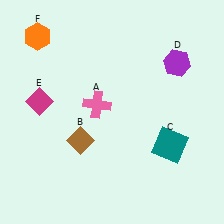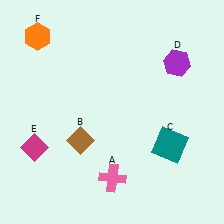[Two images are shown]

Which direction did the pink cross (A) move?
The pink cross (A) moved down.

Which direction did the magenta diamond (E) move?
The magenta diamond (E) moved down.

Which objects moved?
The objects that moved are: the pink cross (A), the magenta diamond (E).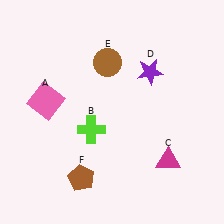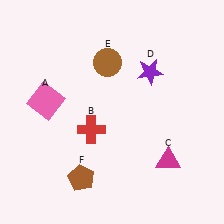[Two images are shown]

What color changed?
The cross (B) changed from lime in Image 1 to red in Image 2.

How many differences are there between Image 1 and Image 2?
There is 1 difference between the two images.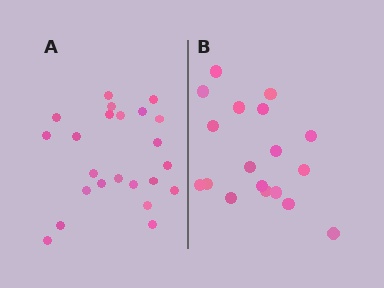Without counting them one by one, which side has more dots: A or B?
Region A (the left region) has more dots.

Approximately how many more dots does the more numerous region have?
Region A has about 5 more dots than region B.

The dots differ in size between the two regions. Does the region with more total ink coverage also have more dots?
No. Region B has more total ink coverage because its dots are larger, but region A actually contains more individual dots. Total area can be misleading — the number of items is what matters here.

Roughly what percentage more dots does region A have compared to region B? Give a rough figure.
About 30% more.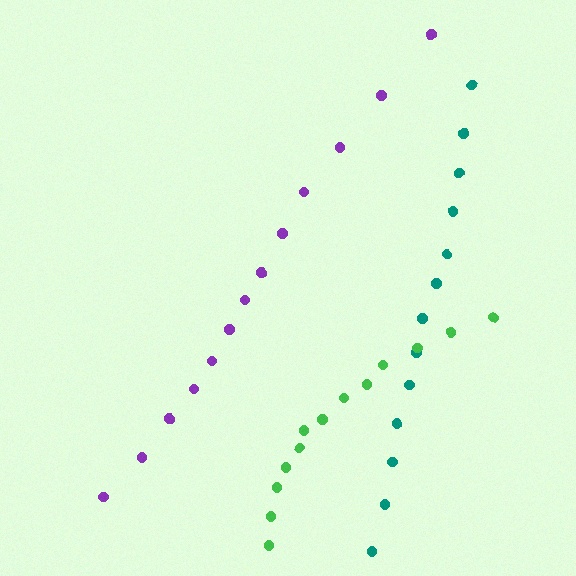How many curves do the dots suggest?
There are 3 distinct paths.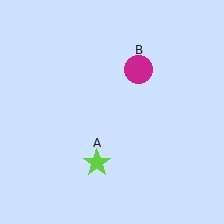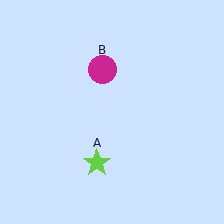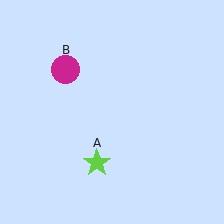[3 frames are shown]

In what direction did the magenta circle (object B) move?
The magenta circle (object B) moved left.